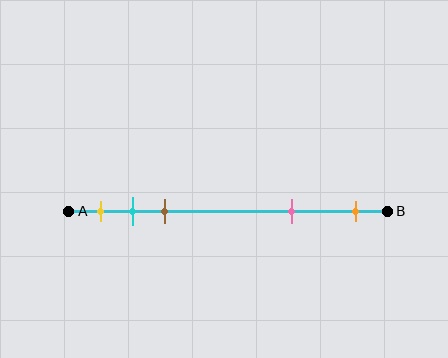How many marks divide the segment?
There are 5 marks dividing the segment.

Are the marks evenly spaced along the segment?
No, the marks are not evenly spaced.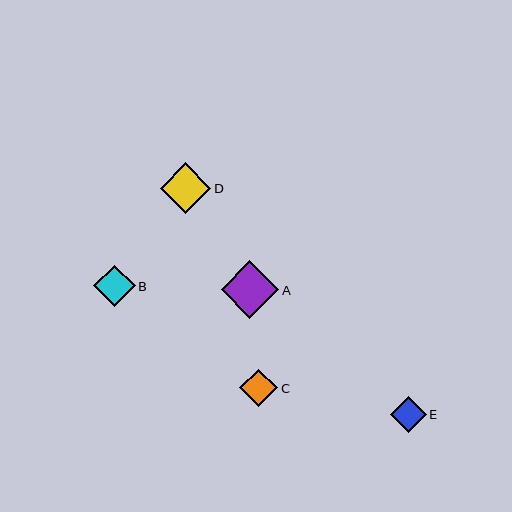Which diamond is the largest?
Diamond A is the largest with a size of approximately 58 pixels.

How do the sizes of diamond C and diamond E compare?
Diamond C and diamond E are approximately the same size.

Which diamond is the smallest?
Diamond E is the smallest with a size of approximately 36 pixels.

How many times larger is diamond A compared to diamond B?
Diamond A is approximately 1.4 times the size of diamond B.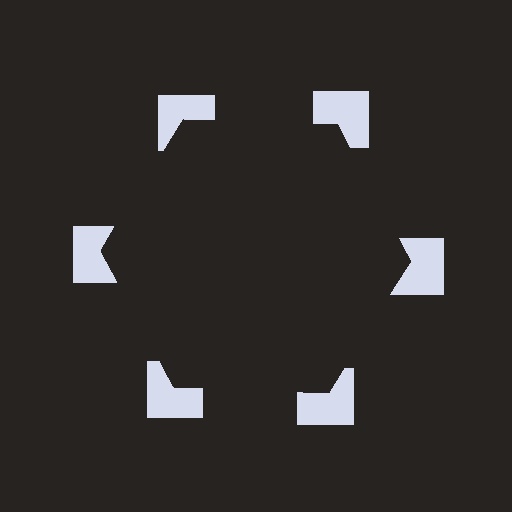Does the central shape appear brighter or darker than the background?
It typically appears slightly darker than the background, even though no actual brightness change is drawn.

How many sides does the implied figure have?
6 sides.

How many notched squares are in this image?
There are 6 — one at each vertex of the illusory hexagon.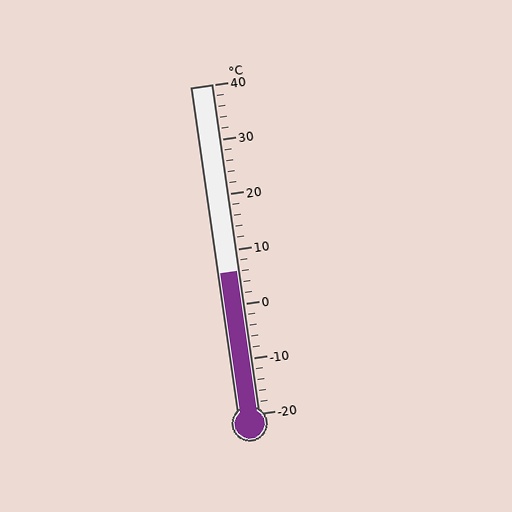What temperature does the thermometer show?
The thermometer shows approximately 6°C.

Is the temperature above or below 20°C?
The temperature is below 20°C.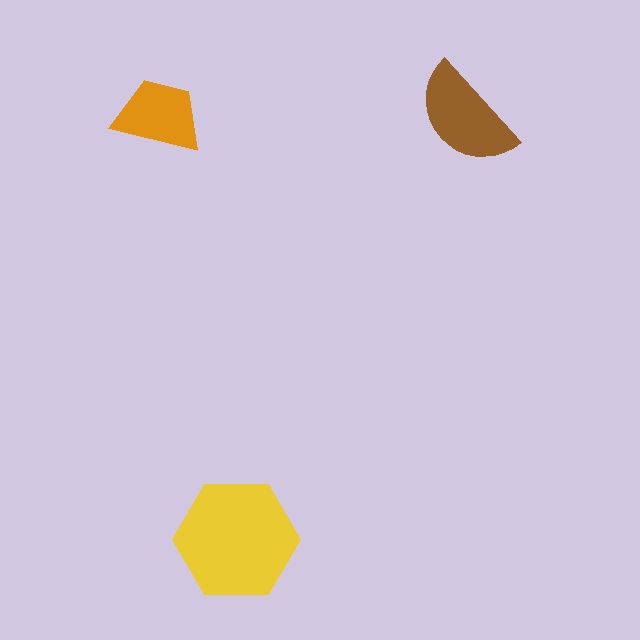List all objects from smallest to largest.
The orange trapezoid, the brown semicircle, the yellow hexagon.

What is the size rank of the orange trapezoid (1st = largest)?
3rd.